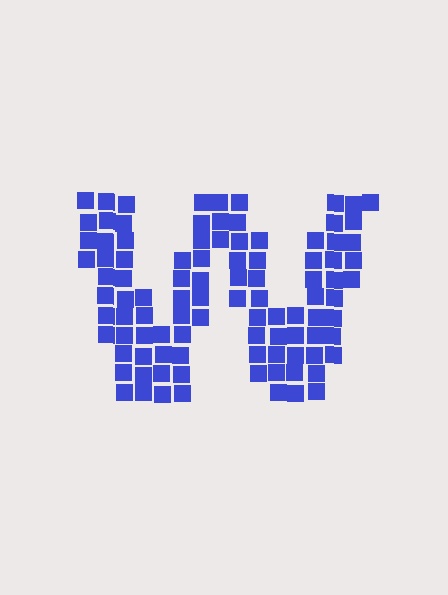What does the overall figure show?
The overall figure shows the letter W.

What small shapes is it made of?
It is made of small squares.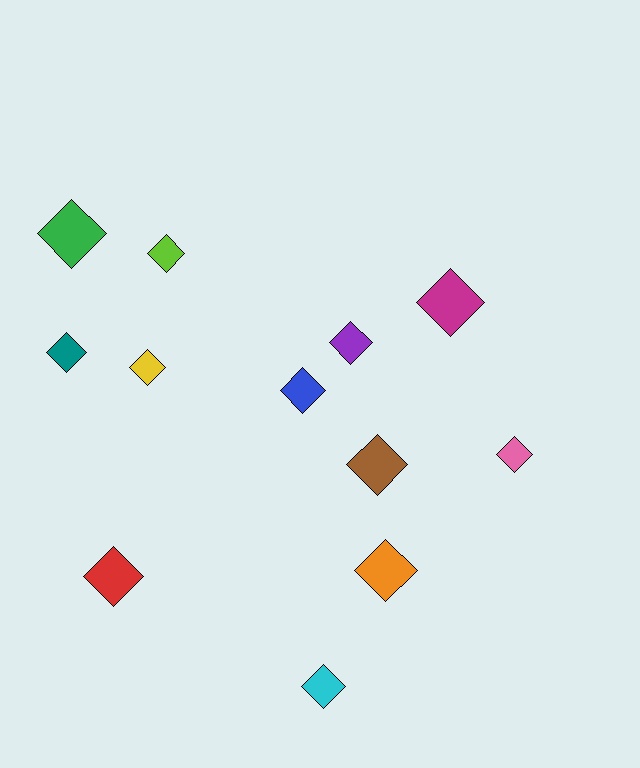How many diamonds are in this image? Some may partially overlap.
There are 12 diamonds.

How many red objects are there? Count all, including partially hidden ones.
There is 1 red object.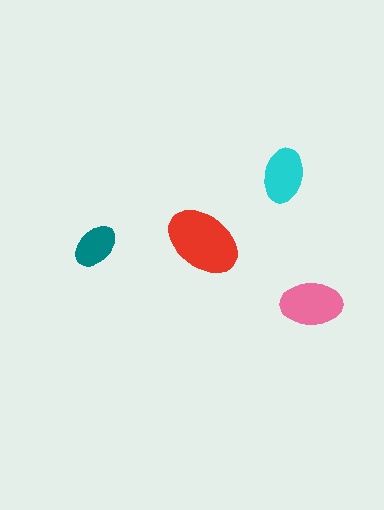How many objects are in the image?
There are 4 objects in the image.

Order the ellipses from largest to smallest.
the red one, the pink one, the cyan one, the teal one.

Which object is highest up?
The cyan ellipse is topmost.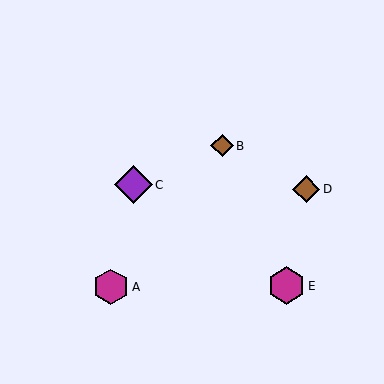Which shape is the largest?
The purple diamond (labeled C) is the largest.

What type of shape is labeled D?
Shape D is a brown diamond.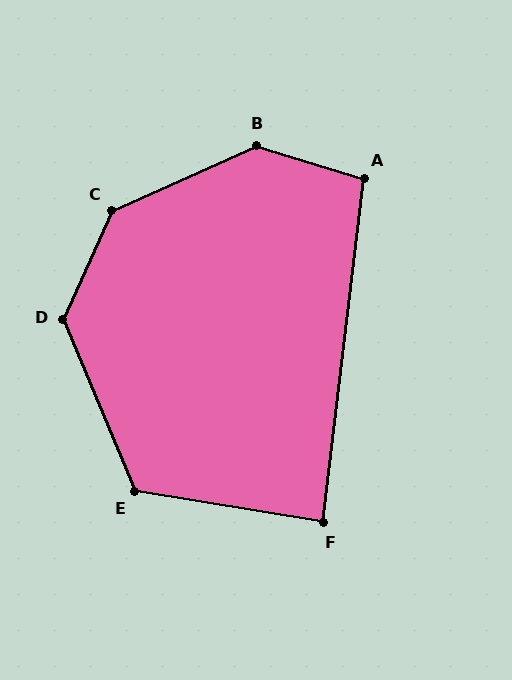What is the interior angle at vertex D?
Approximately 133 degrees (obtuse).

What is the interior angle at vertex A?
Approximately 100 degrees (obtuse).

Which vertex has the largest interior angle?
B, at approximately 139 degrees.